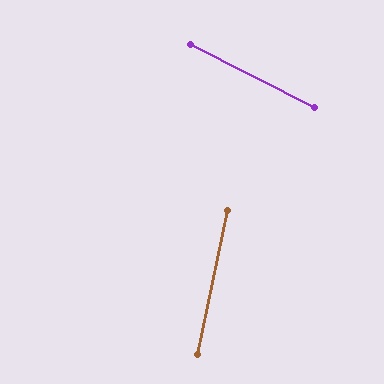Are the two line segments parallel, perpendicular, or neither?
Neither parallel nor perpendicular — they differ by about 75°.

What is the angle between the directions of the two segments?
Approximately 75 degrees.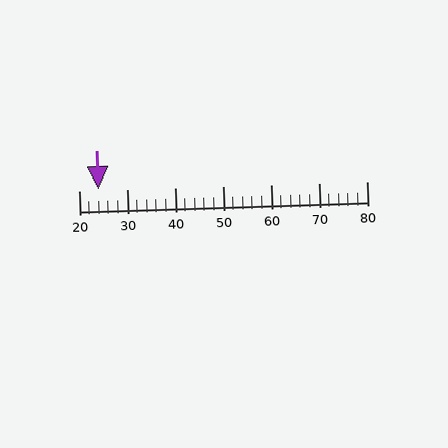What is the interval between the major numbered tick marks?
The major tick marks are spaced 10 units apart.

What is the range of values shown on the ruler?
The ruler shows values from 20 to 80.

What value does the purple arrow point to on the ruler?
The purple arrow points to approximately 24.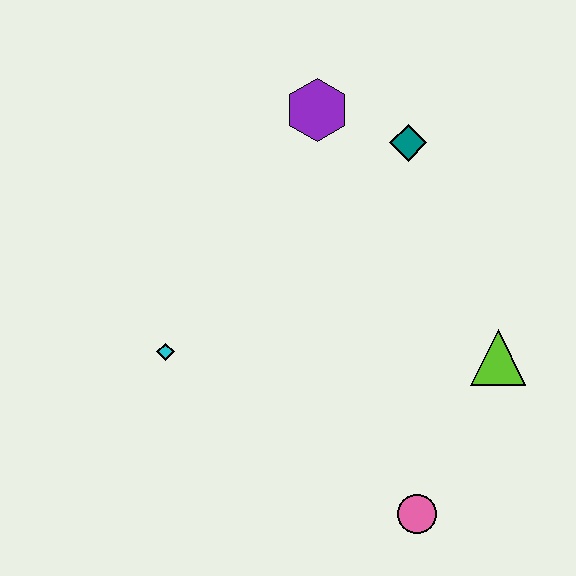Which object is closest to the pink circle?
The lime triangle is closest to the pink circle.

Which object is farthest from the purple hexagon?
The pink circle is farthest from the purple hexagon.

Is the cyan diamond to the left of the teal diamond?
Yes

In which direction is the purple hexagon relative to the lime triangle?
The purple hexagon is above the lime triangle.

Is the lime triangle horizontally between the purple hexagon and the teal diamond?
No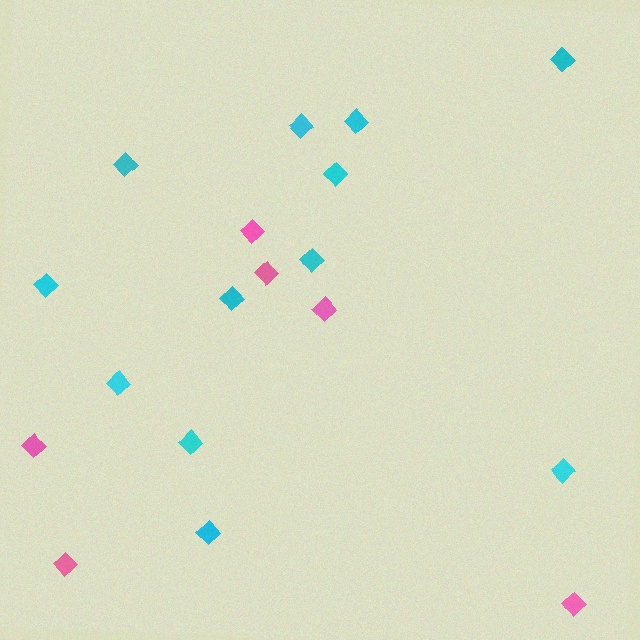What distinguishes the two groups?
There are 2 groups: one group of pink diamonds (6) and one group of cyan diamonds (12).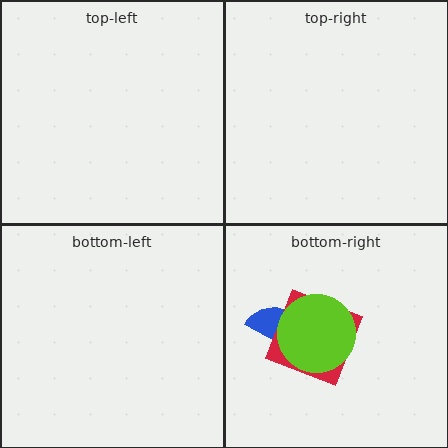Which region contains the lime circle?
The bottom-right region.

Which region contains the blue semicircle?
The bottom-right region.